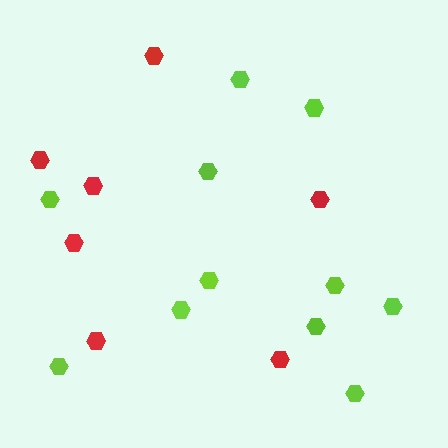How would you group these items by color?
There are 2 groups: one group of lime hexagons (11) and one group of red hexagons (7).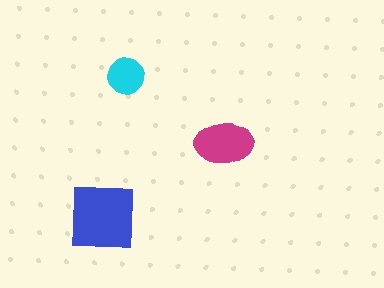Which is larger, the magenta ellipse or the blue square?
The blue square.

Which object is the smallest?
The cyan circle.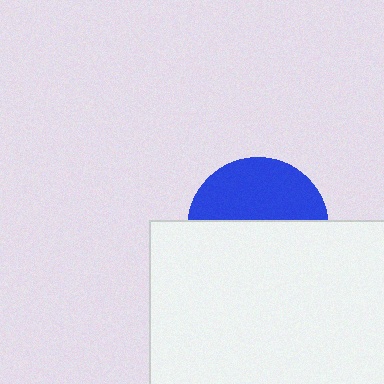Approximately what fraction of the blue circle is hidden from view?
Roughly 58% of the blue circle is hidden behind the white rectangle.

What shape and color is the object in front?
The object in front is a white rectangle.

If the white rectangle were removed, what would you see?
You would see the complete blue circle.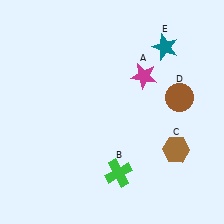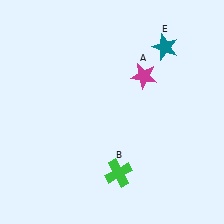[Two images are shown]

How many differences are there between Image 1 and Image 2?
There are 2 differences between the two images.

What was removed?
The brown circle (D), the brown hexagon (C) were removed in Image 2.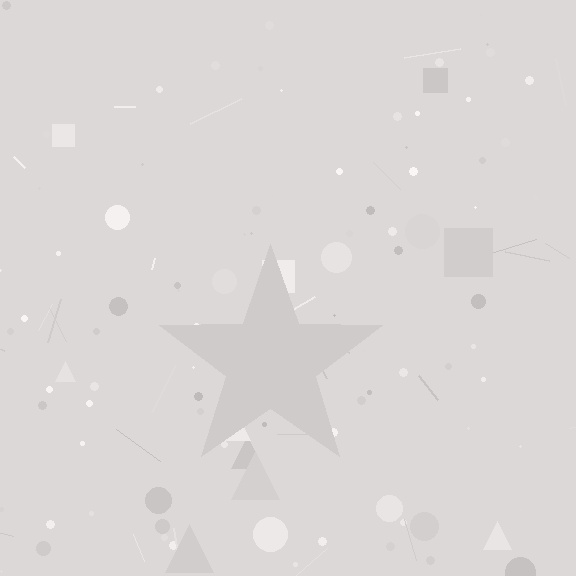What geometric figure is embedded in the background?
A star is embedded in the background.